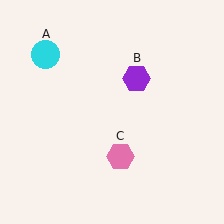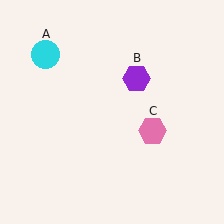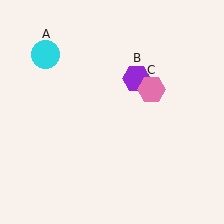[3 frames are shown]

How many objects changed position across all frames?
1 object changed position: pink hexagon (object C).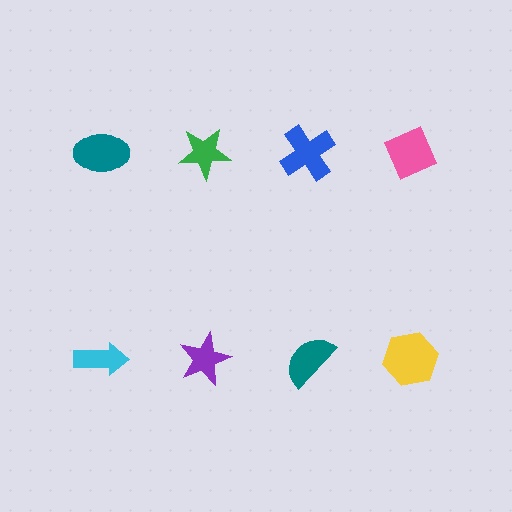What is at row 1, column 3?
A blue cross.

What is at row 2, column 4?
A yellow hexagon.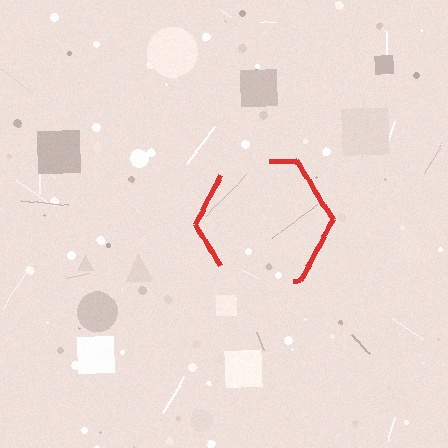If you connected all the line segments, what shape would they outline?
They would outline a hexagon.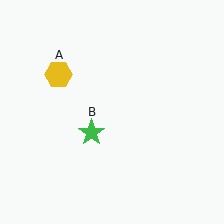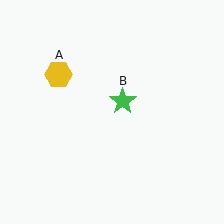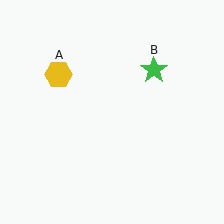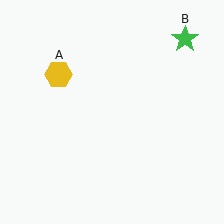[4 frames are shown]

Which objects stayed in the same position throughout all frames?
Yellow hexagon (object A) remained stationary.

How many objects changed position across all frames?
1 object changed position: green star (object B).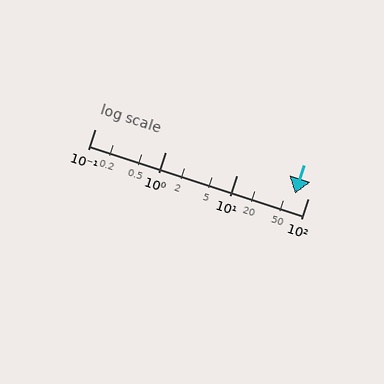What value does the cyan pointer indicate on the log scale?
The pointer indicates approximately 65.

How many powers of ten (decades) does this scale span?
The scale spans 3 decades, from 0.1 to 100.